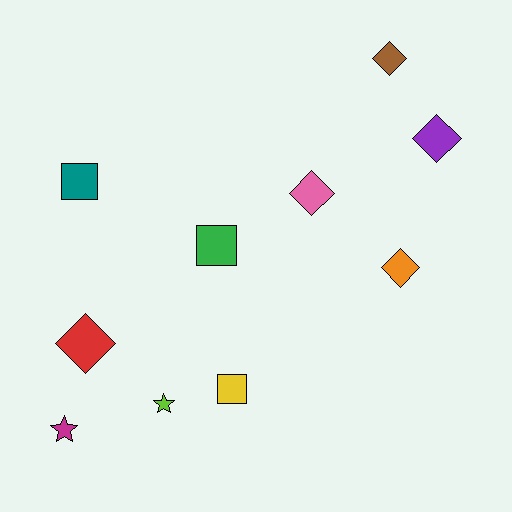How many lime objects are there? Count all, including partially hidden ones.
There is 1 lime object.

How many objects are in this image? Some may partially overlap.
There are 10 objects.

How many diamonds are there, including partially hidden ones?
There are 5 diamonds.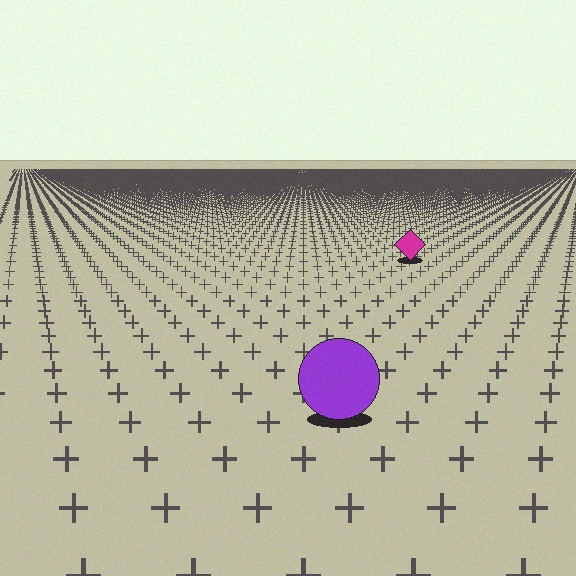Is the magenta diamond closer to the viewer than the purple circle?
No. The purple circle is closer — you can tell from the texture gradient: the ground texture is coarser near it.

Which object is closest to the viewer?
The purple circle is closest. The texture marks near it are larger and more spread out.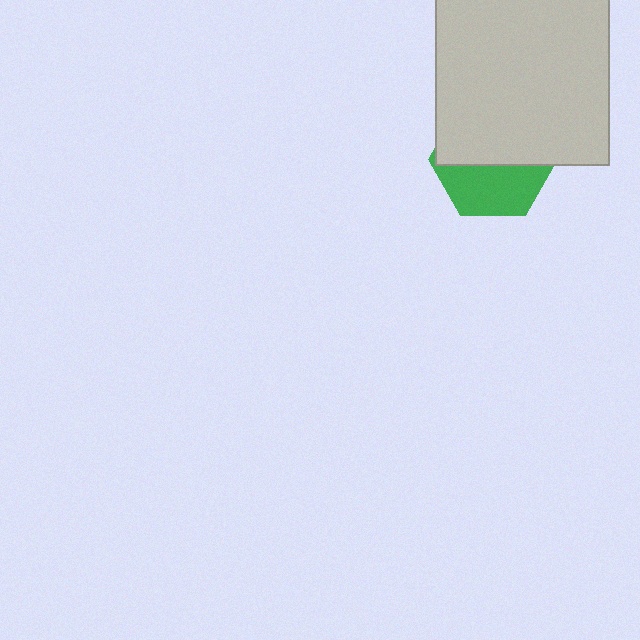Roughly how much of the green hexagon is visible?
A small part of it is visible (roughly 44%).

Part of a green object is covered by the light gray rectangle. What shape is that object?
It is a hexagon.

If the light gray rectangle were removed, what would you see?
You would see the complete green hexagon.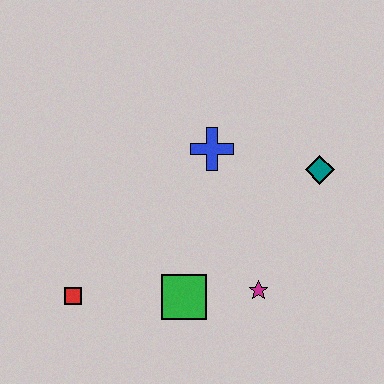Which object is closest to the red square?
The green square is closest to the red square.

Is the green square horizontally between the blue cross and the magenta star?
No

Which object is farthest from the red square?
The teal diamond is farthest from the red square.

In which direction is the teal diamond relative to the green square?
The teal diamond is to the right of the green square.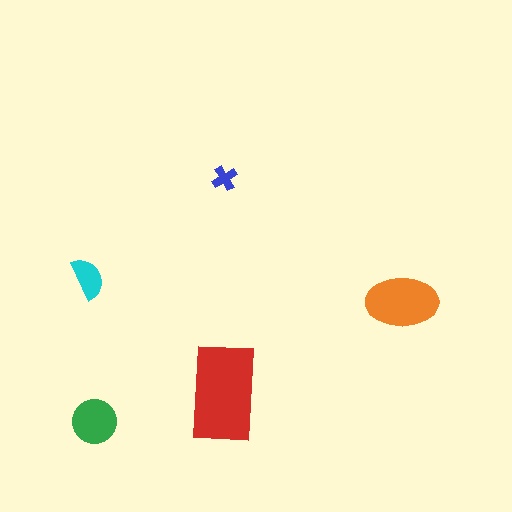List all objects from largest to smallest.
The red rectangle, the orange ellipse, the green circle, the cyan semicircle, the blue cross.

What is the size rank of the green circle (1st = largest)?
3rd.